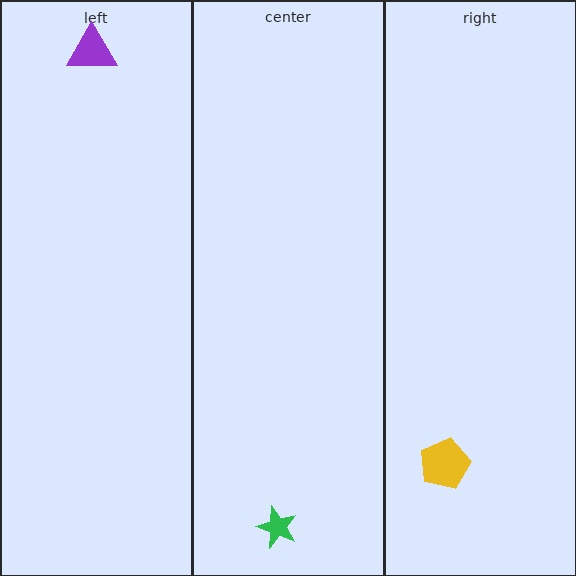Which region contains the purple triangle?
The left region.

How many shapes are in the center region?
1.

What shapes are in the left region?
The purple triangle.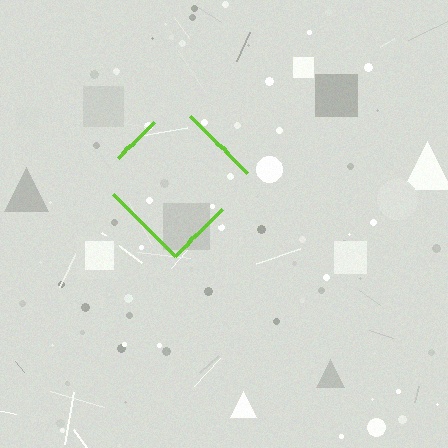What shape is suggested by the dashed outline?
The dashed outline suggests a diamond.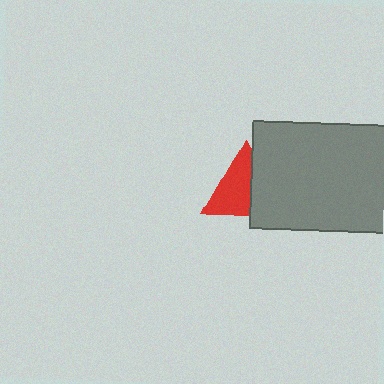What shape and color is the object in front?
The object in front is a gray rectangle.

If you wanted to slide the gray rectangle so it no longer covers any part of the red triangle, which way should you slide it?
Slide it right — that is the most direct way to separate the two shapes.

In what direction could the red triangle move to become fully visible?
The red triangle could move left. That would shift it out from behind the gray rectangle entirely.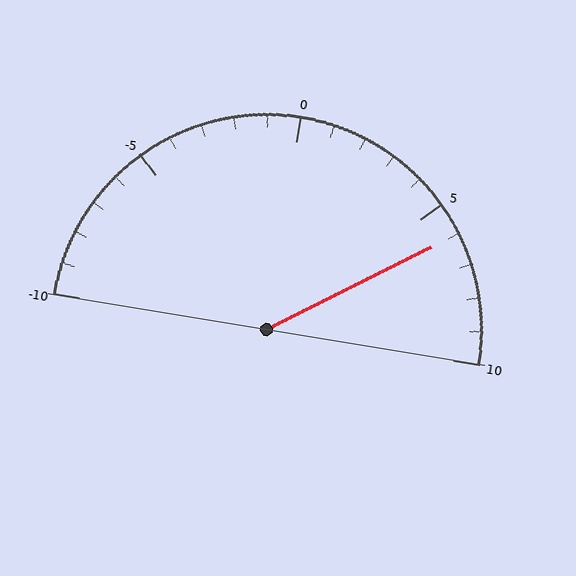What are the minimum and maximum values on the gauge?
The gauge ranges from -10 to 10.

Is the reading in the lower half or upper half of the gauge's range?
The reading is in the upper half of the range (-10 to 10).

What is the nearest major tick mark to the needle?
The nearest major tick mark is 5.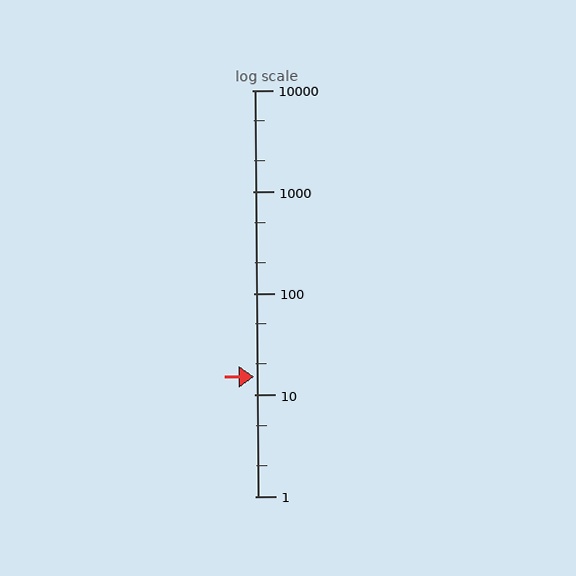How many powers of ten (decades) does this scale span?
The scale spans 4 decades, from 1 to 10000.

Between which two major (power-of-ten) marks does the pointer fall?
The pointer is between 10 and 100.